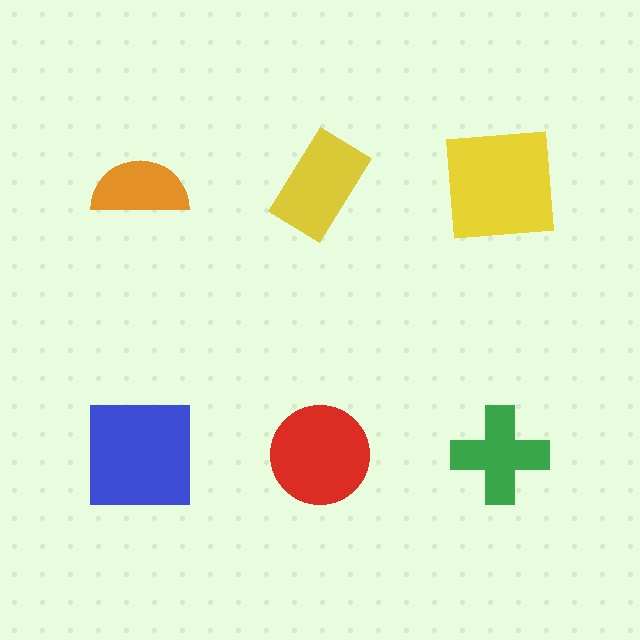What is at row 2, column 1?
A blue square.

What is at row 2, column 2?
A red circle.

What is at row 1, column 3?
A yellow square.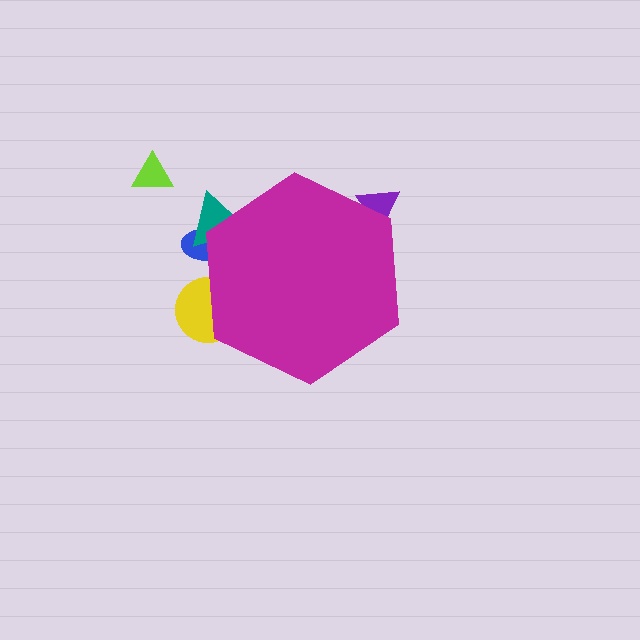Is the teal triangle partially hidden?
Yes, the teal triangle is partially hidden behind the magenta hexagon.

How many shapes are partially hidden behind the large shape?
4 shapes are partially hidden.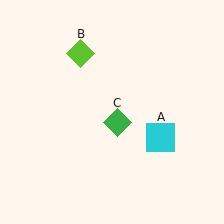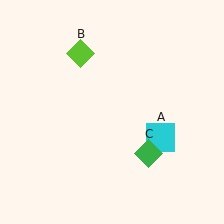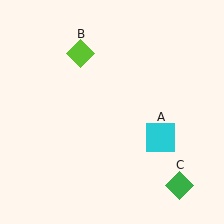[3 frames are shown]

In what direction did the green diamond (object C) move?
The green diamond (object C) moved down and to the right.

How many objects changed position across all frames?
1 object changed position: green diamond (object C).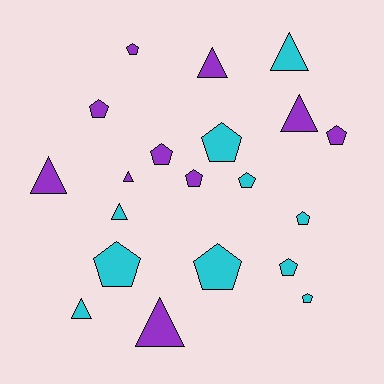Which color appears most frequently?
Purple, with 10 objects.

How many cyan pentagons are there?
There are 7 cyan pentagons.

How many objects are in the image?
There are 20 objects.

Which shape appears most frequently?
Pentagon, with 12 objects.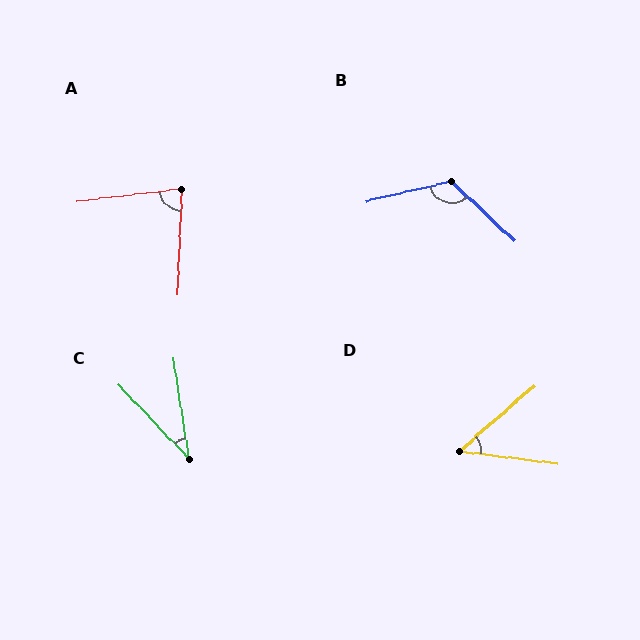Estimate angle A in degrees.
Approximately 81 degrees.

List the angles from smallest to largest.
C (35°), D (48°), A (81°), B (123°).